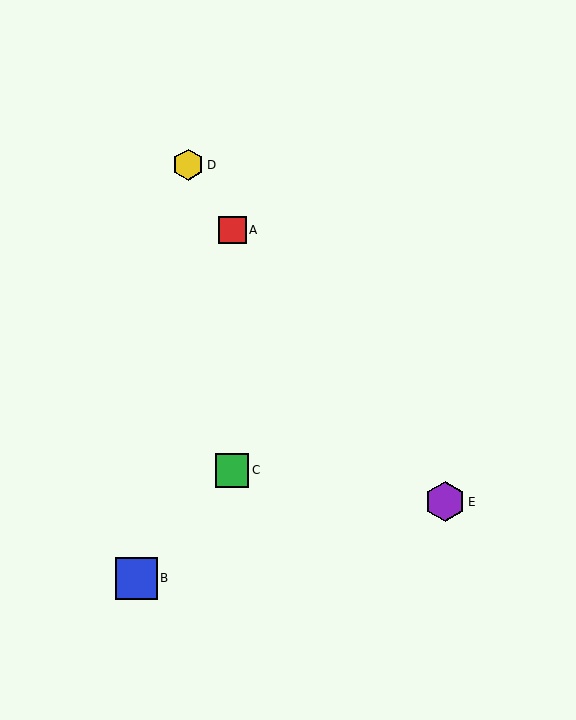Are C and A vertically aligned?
Yes, both are at x≈232.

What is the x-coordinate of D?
Object D is at x≈188.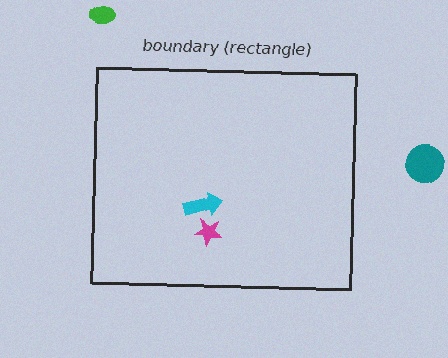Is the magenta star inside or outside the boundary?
Inside.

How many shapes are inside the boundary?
2 inside, 2 outside.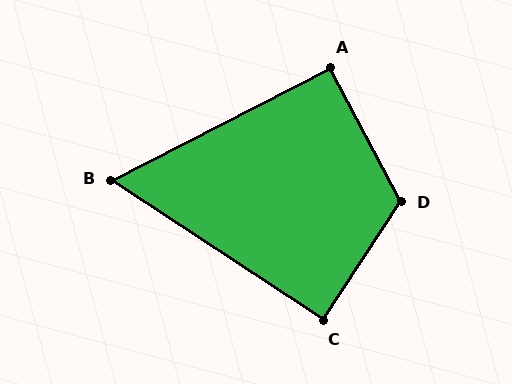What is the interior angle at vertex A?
Approximately 90 degrees (approximately right).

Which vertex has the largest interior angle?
D, at approximately 119 degrees.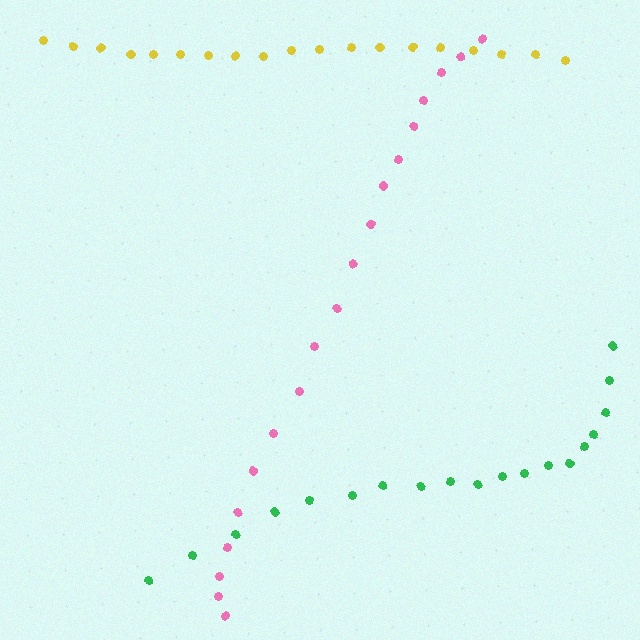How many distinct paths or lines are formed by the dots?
There are 3 distinct paths.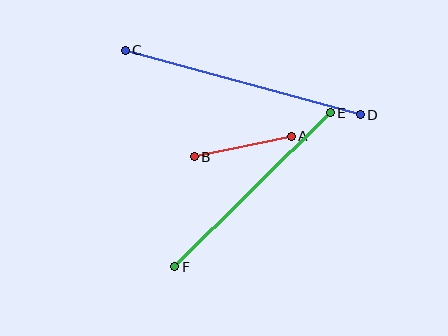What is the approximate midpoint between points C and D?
The midpoint is at approximately (243, 83) pixels.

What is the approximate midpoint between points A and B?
The midpoint is at approximately (243, 147) pixels.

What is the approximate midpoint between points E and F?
The midpoint is at approximately (253, 190) pixels.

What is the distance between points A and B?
The distance is approximately 99 pixels.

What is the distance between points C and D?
The distance is approximately 244 pixels.